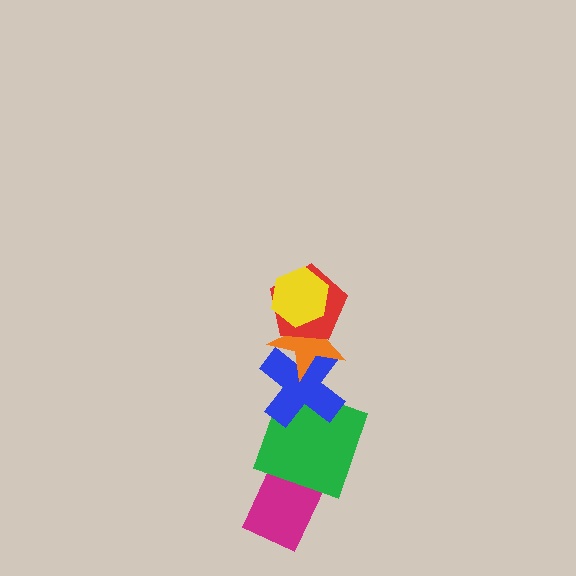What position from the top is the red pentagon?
The red pentagon is 2nd from the top.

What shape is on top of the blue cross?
The orange star is on top of the blue cross.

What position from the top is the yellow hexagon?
The yellow hexagon is 1st from the top.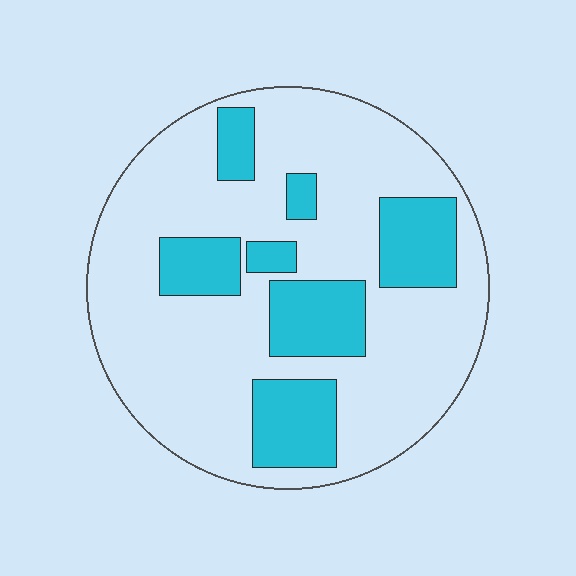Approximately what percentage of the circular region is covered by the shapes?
Approximately 25%.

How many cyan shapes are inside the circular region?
7.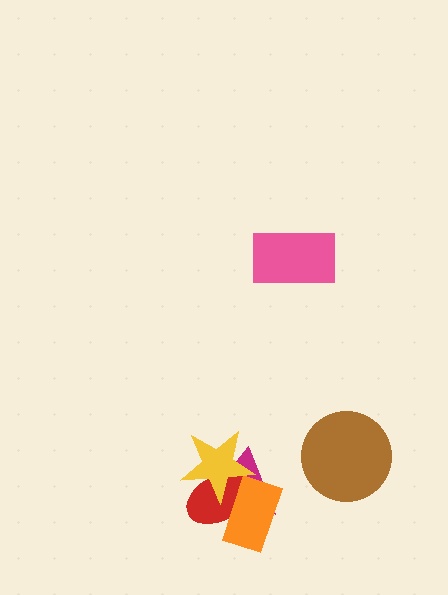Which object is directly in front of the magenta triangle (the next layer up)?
The red ellipse is directly in front of the magenta triangle.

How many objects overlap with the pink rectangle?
0 objects overlap with the pink rectangle.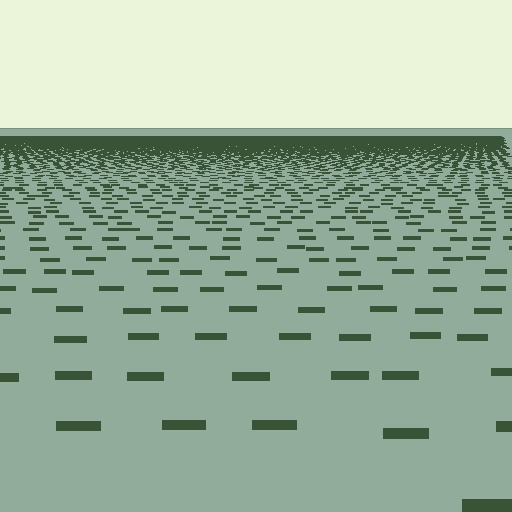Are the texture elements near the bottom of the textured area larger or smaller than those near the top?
Larger. Near the bottom, elements are closer to the viewer and appear at a bigger on-screen size.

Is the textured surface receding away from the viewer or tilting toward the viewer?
The surface is receding away from the viewer. Texture elements get smaller and denser toward the top.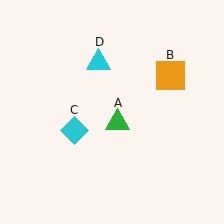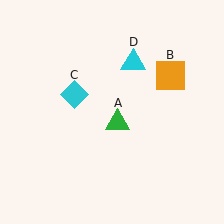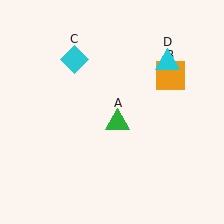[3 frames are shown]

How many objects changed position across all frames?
2 objects changed position: cyan diamond (object C), cyan triangle (object D).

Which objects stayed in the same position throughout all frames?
Green triangle (object A) and orange square (object B) remained stationary.